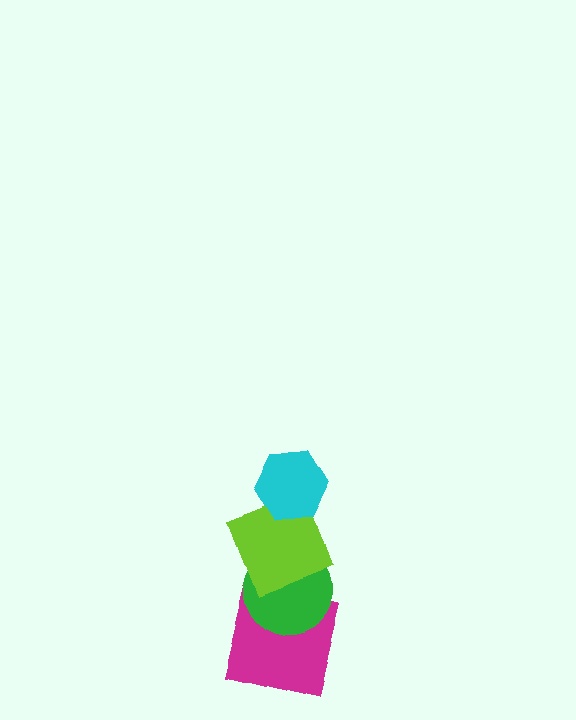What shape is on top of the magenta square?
The green circle is on top of the magenta square.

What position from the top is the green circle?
The green circle is 3rd from the top.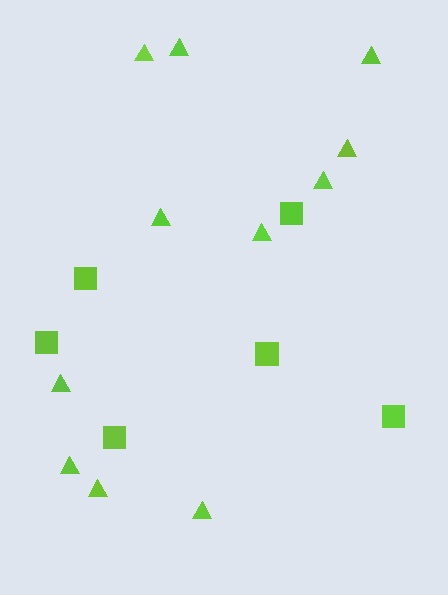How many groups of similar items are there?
There are 2 groups: one group of squares (6) and one group of triangles (11).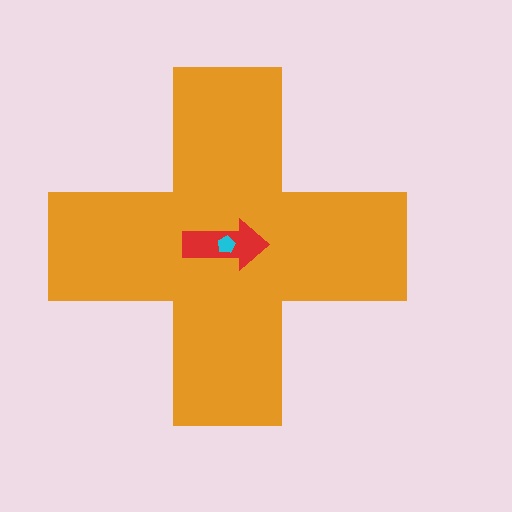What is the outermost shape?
The orange cross.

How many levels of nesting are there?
3.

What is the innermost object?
The cyan pentagon.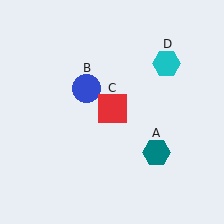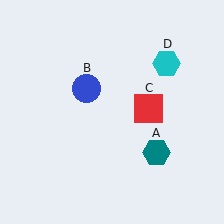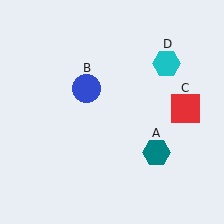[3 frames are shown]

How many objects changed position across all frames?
1 object changed position: red square (object C).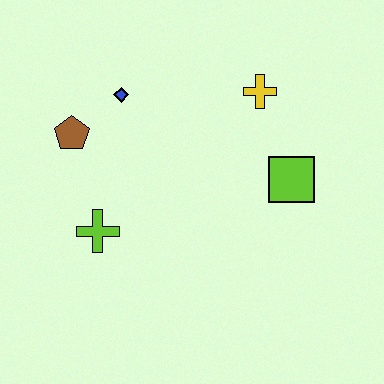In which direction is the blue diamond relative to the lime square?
The blue diamond is to the left of the lime square.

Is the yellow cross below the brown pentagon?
No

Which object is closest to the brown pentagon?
The blue diamond is closest to the brown pentagon.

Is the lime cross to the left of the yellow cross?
Yes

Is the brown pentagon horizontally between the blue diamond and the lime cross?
No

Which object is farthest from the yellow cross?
The lime cross is farthest from the yellow cross.